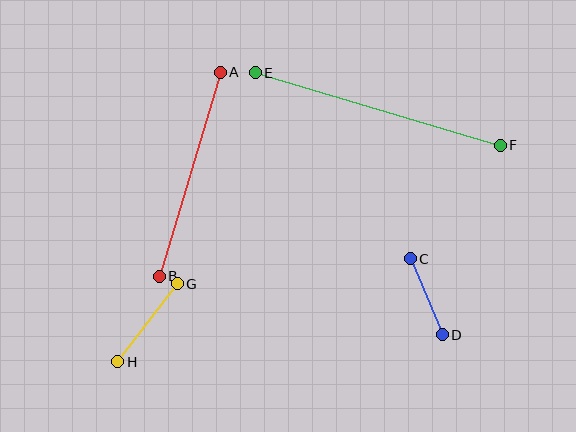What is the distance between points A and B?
The distance is approximately 213 pixels.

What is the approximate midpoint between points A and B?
The midpoint is at approximately (190, 174) pixels.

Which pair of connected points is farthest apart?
Points E and F are farthest apart.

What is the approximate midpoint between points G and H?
The midpoint is at approximately (147, 323) pixels.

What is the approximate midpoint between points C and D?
The midpoint is at approximately (426, 297) pixels.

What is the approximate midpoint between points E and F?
The midpoint is at approximately (378, 109) pixels.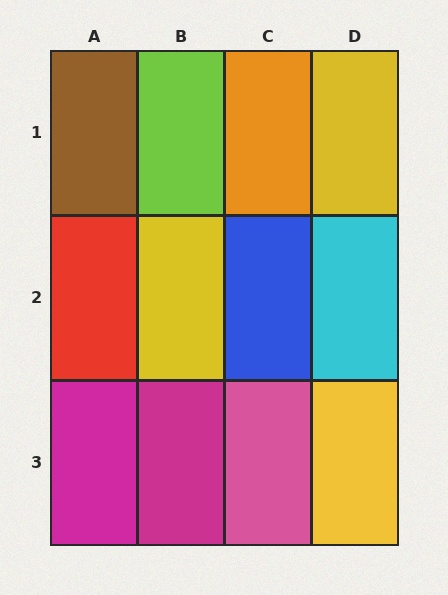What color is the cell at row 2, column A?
Red.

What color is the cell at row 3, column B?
Magenta.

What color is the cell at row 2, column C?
Blue.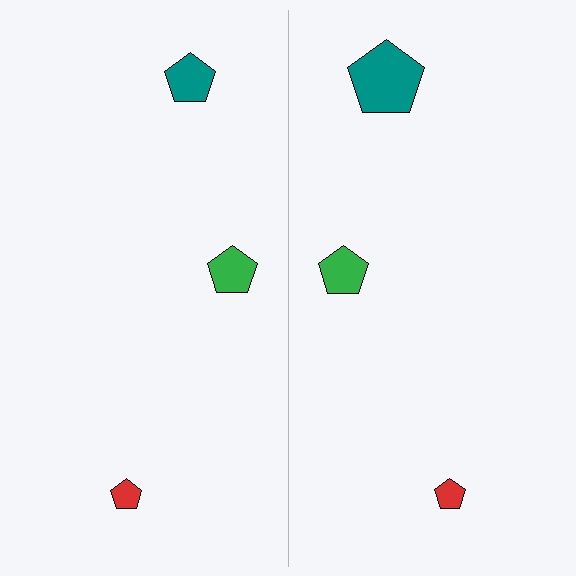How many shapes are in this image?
There are 6 shapes in this image.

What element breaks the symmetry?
The teal pentagon on the right side has a different size than its mirror counterpart.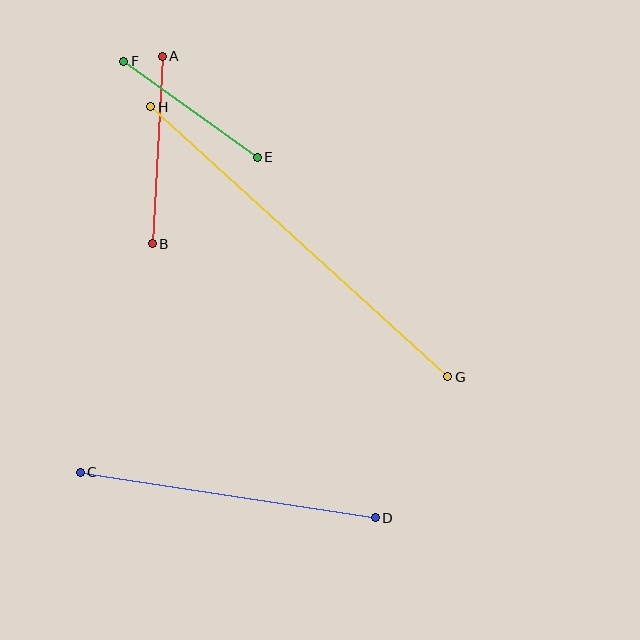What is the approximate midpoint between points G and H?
The midpoint is at approximately (299, 242) pixels.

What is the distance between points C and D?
The distance is approximately 298 pixels.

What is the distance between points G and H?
The distance is approximately 401 pixels.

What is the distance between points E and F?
The distance is approximately 164 pixels.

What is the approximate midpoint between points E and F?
The midpoint is at approximately (190, 109) pixels.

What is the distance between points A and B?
The distance is approximately 188 pixels.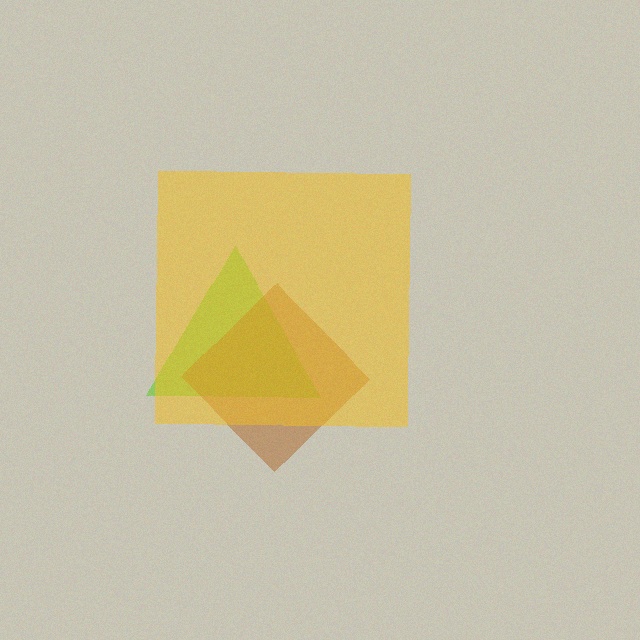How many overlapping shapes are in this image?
There are 3 overlapping shapes in the image.